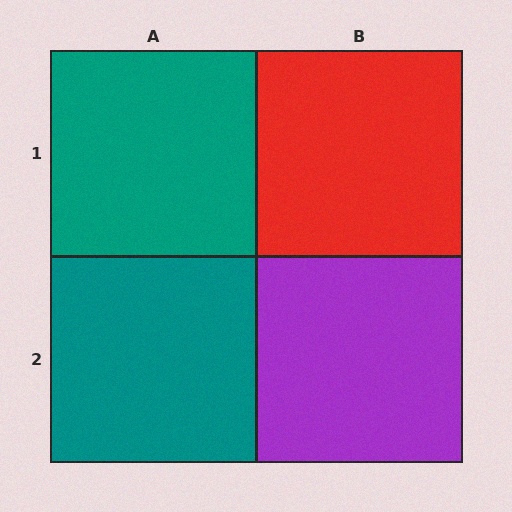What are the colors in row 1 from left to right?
Teal, red.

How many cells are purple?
1 cell is purple.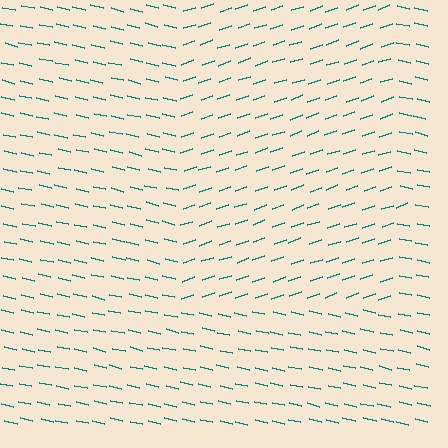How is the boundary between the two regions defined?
The boundary is defined purely by a change in line orientation (approximately 31 degrees difference). All lines are the same color and thickness.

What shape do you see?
I see a rectangle.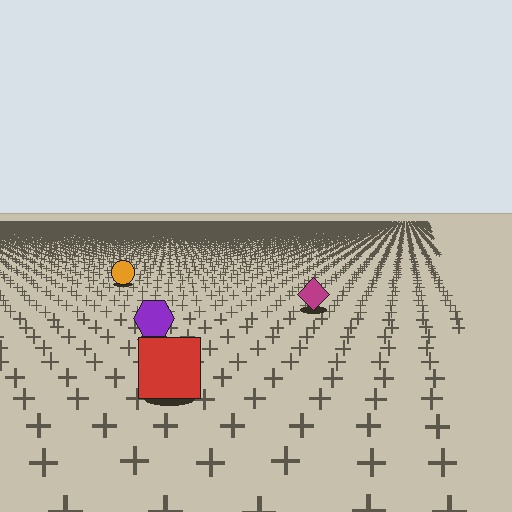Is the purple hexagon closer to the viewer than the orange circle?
Yes. The purple hexagon is closer — you can tell from the texture gradient: the ground texture is coarser near it.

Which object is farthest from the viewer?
The orange circle is farthest from the viewer. It appears smaller and the ground texture around it is denser.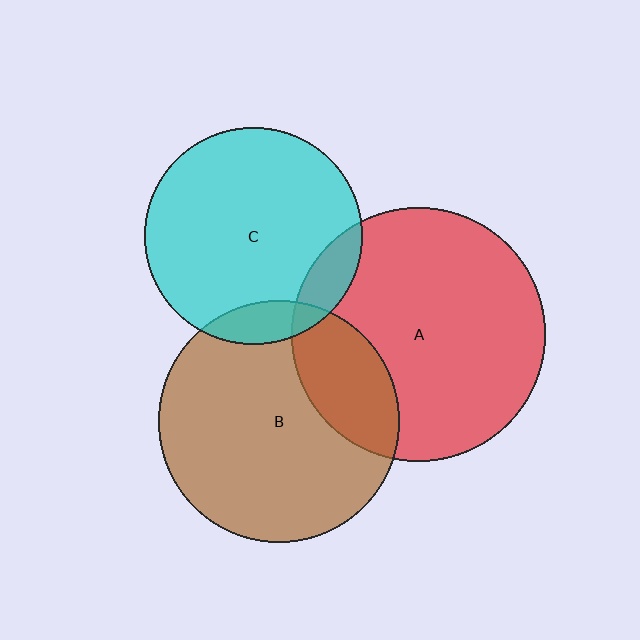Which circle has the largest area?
Circle A (red).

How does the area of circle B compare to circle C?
Approximately 1.2 times.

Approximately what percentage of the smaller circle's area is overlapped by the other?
Approximately 25%.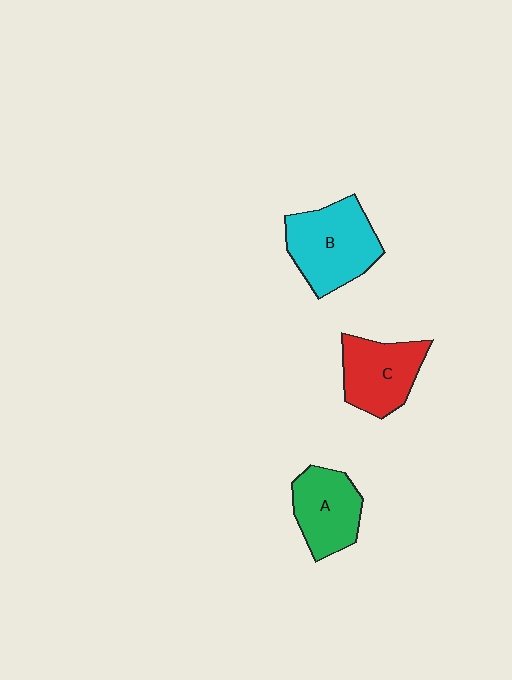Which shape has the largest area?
Shape B (cyan).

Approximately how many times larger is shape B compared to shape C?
Approximately 1.2 times.